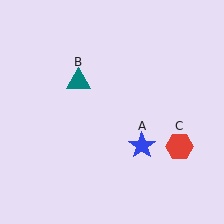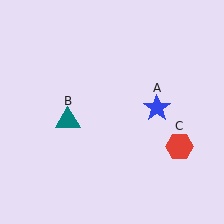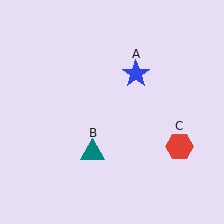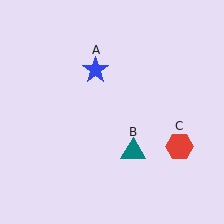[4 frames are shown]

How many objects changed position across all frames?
2 objects changed position: blue star (object A), teal triangle (object B).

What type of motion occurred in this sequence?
The blue star (object A), teal triangle (object B) rotated counterclockwise around the center of the scene.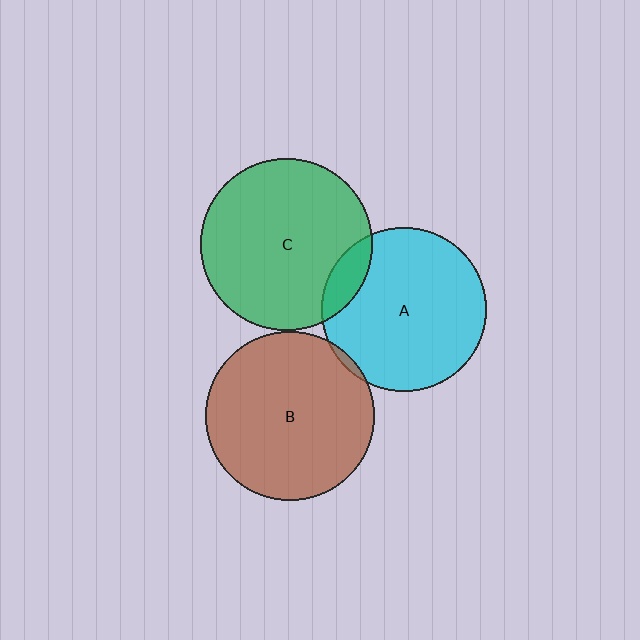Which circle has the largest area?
Circle C (green).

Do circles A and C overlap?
Yes.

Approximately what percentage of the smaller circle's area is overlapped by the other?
Approximately 10%.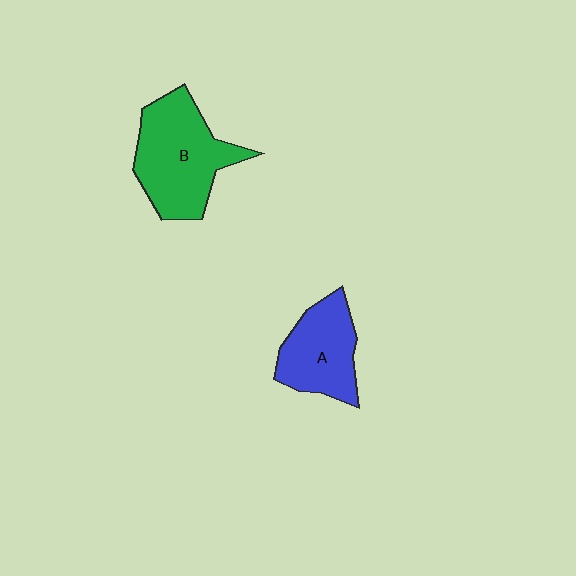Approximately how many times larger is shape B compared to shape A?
Approximately 1.4 times.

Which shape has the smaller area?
Shape A (blue).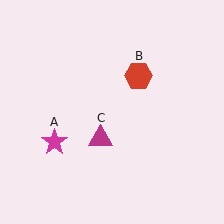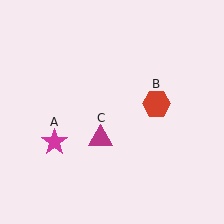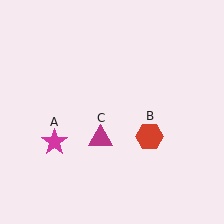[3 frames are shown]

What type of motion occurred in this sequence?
The red hexagon (object B) rotated clockwise around the center of the scene.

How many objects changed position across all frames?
1 object changed position: red hexagon (object B).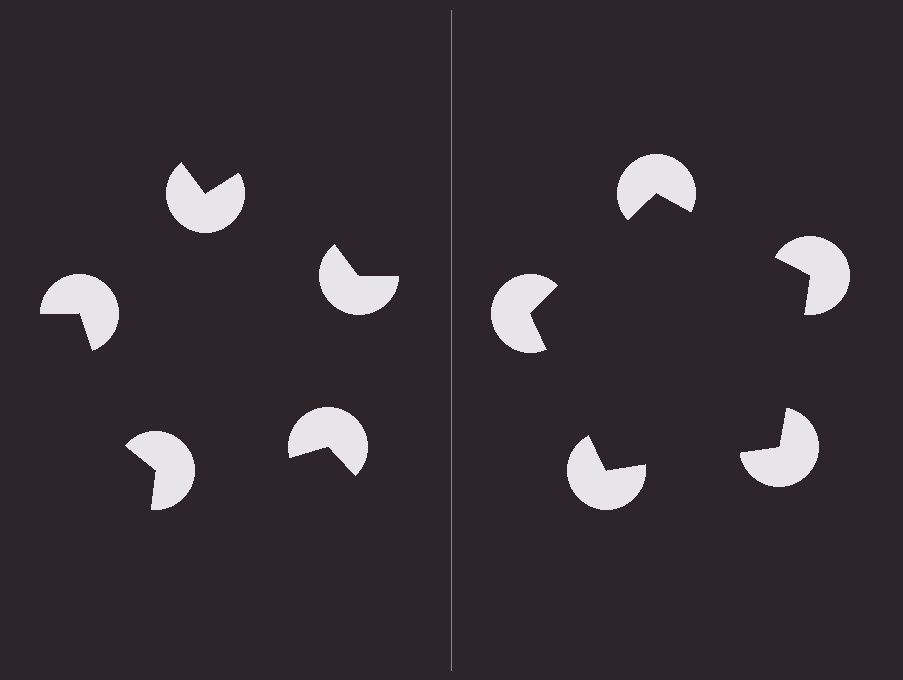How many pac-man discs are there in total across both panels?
10 — 5 on each side.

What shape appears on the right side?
An illusory pentagon.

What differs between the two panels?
The pac-man discs are positioned identically on both sides; only the wedge orientations differ. On the right they align to a pentagon; on the left they are misaligned.